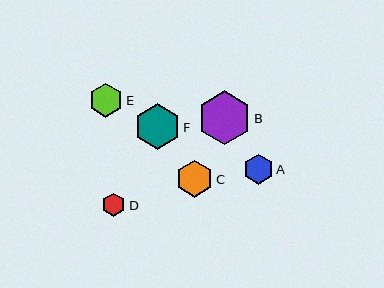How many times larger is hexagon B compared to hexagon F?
Hexagon B is approximately 1.2 times the size of hexagon F.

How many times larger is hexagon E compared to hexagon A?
Hexagon E is approximately 1.1 times the size of hexagon A.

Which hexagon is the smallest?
Hexagon D is the smallest with a size of approximately 24 pixels.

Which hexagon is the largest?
Hexagon B is the largest with a size of approximately 54 pixels.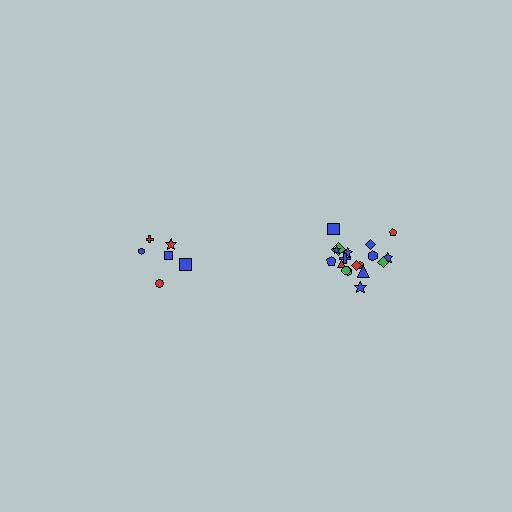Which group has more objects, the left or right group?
The right group.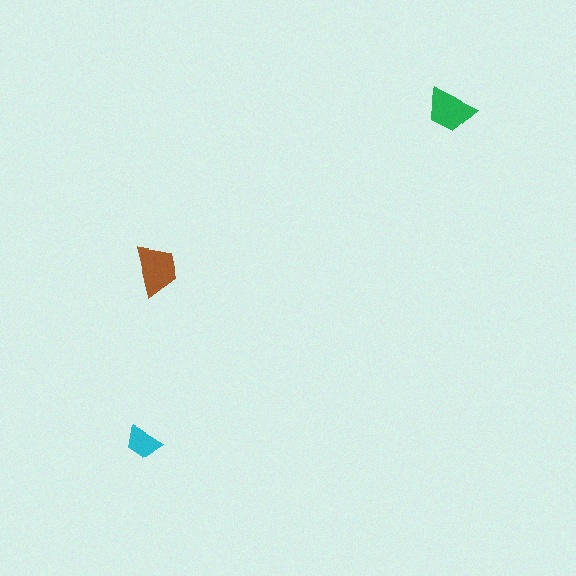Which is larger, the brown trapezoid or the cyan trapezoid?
The brown one.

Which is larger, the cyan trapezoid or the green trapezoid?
The green one.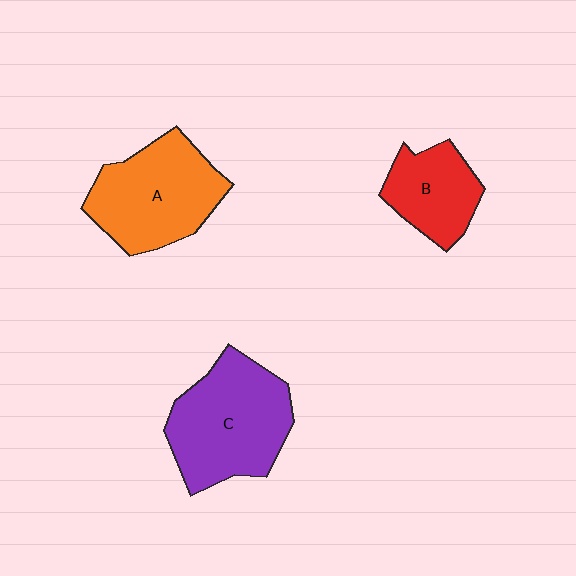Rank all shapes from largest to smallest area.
From largest to smallest: C (purple), A (orange), B (red).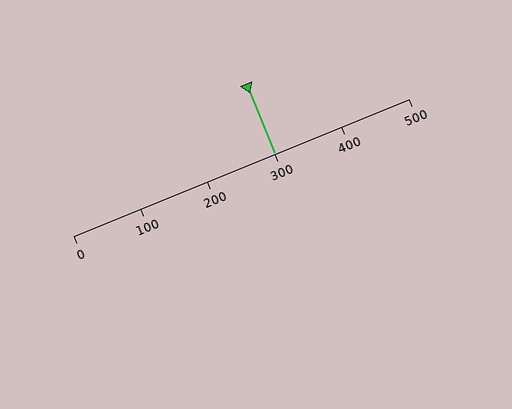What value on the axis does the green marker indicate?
The marker indicates approximately 300.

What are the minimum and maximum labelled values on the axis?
The axis runs from 0 to 500.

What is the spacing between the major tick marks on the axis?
The major ticks are spaced 100 apart.